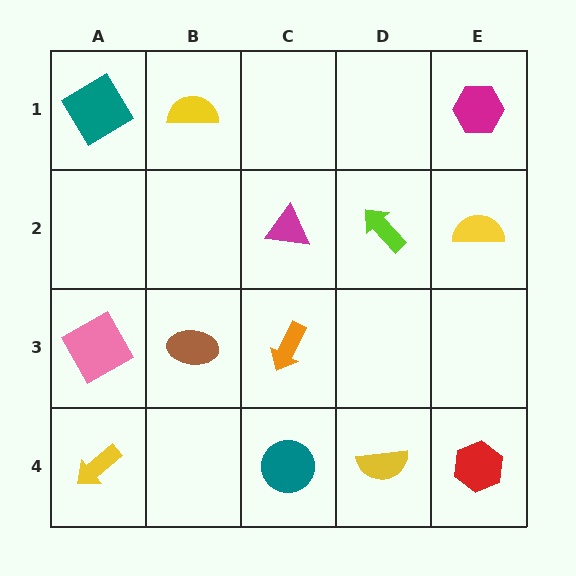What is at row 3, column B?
A brown ellipse.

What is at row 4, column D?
A yellow semicircle.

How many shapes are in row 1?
3 shapes.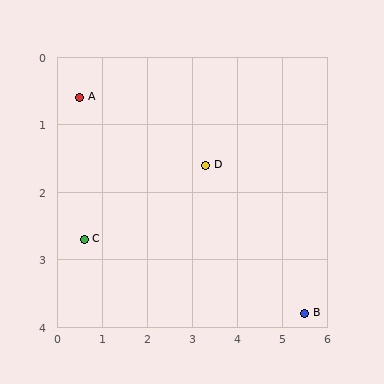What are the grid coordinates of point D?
Point D is at approximately (3.3, 1.6).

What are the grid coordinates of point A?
Point A is at approximately (0.5, 0.6).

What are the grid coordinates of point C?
Point C is at approximately (0.6, 2.7).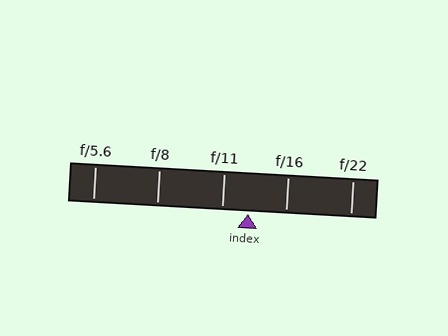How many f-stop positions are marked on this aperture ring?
There are 5 f-stop positions marked.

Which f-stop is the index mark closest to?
The index mark is closest to f/11.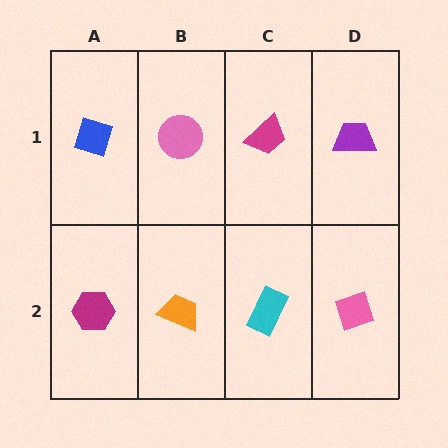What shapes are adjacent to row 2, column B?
A pink circle (row 1, column B), a magenta hexagon (row 2, column A), a cyan rectangle (row 2, column C).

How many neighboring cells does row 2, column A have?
2.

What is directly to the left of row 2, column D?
A cyan rectangle.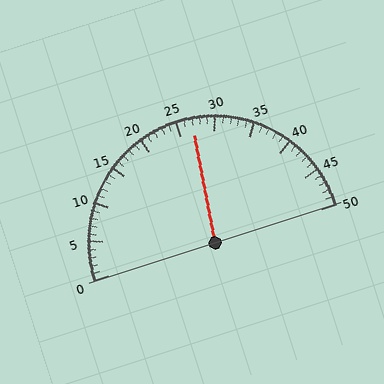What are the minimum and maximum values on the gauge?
The gauge ranges from 0 to 50.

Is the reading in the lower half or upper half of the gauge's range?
The reading is in the upper half of the range (0 to 50).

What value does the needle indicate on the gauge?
The needle indicates approximately 27.